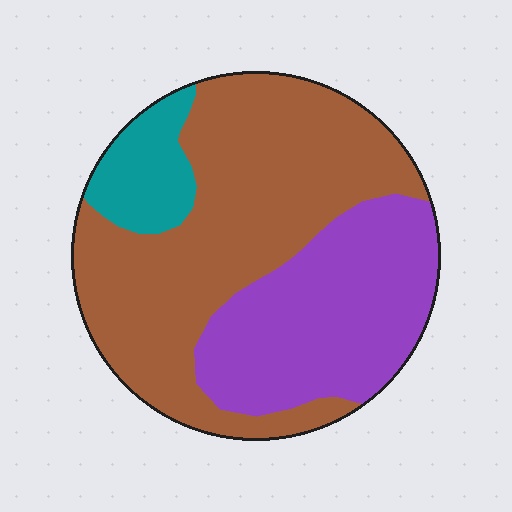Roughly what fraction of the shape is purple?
Purple covers 34% of the shape.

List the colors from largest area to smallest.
From largest to smallest: brown, purple, teal.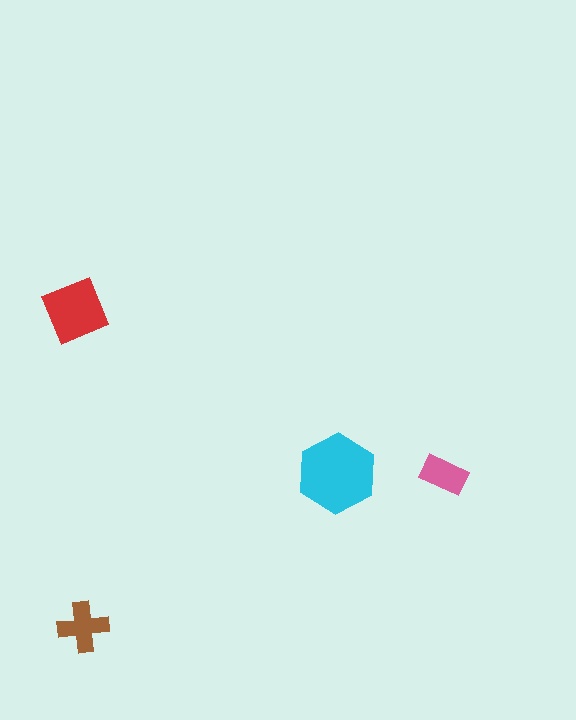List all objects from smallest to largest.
The pink rectangle, the brown cross, the red diamond, the cyan hexagon.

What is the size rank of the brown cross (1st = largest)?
3rd.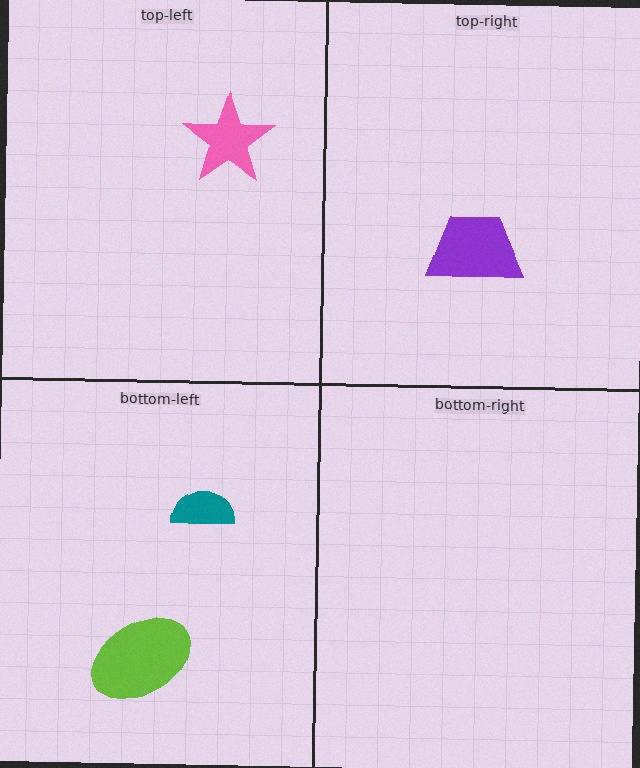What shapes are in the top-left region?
The pink star.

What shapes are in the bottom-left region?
The lime ellipse, the teal semicircle.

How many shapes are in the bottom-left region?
2.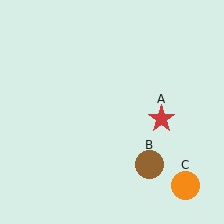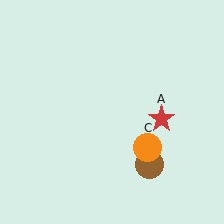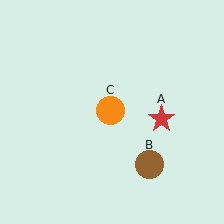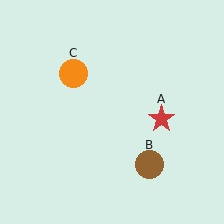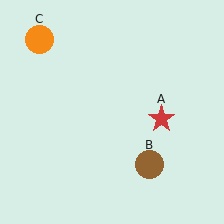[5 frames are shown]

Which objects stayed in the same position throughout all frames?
Red star (object A) and brown circle (object B) remained stationary.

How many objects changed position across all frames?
1 object changed position: orange circle (object C).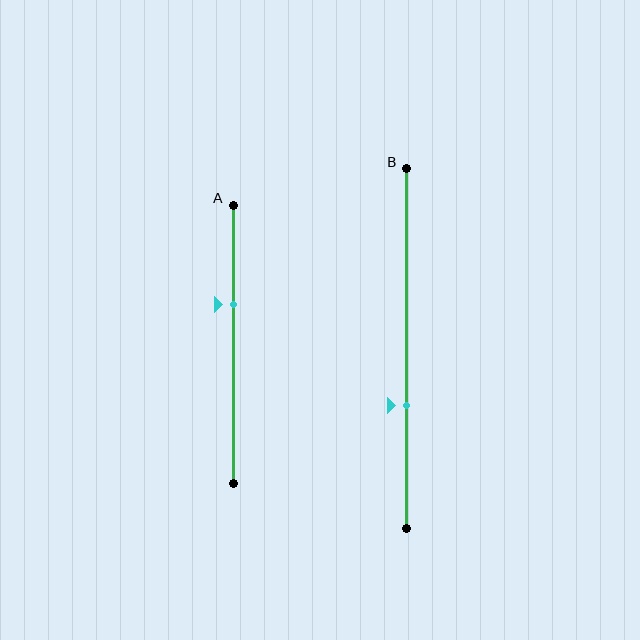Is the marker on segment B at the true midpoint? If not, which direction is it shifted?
No, the marker on segment B is shifted downward by about 16% of the segment length.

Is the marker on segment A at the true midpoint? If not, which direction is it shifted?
No, the marker on segment A is shifted upward by about 14% of the segment length.